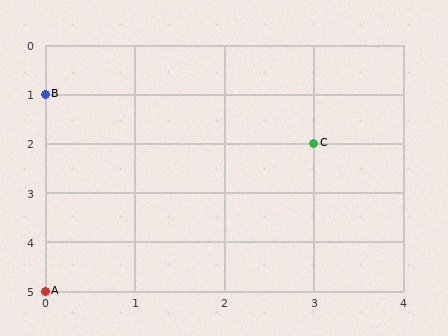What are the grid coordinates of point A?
Point A is at grid coordinates (0, 5).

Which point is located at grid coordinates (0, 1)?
Point B is at (0, 1).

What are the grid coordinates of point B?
Point B is at grid coordinates (0, 1).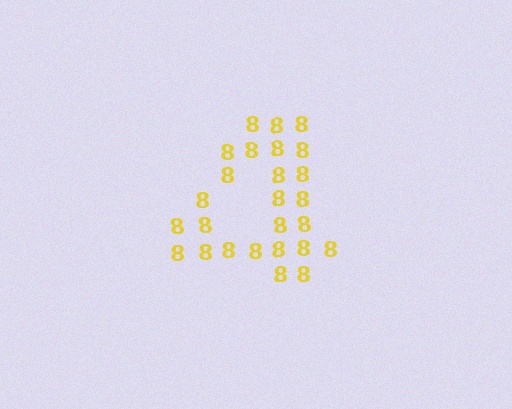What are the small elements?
The small elements are digit 8's.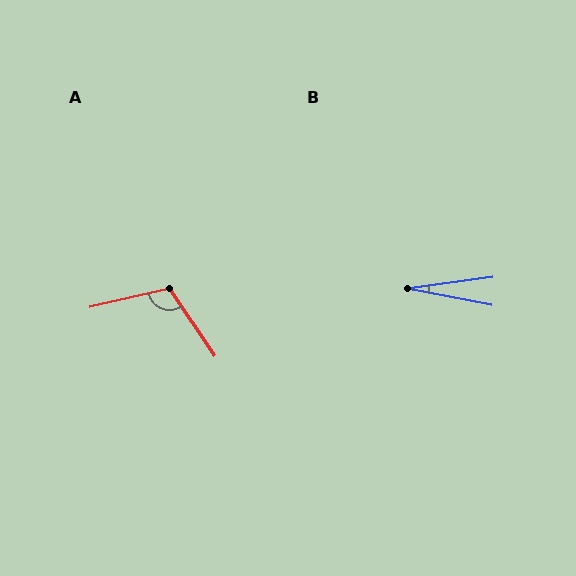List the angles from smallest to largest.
B (19°), A (111°).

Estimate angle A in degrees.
Approximately 111 degrees.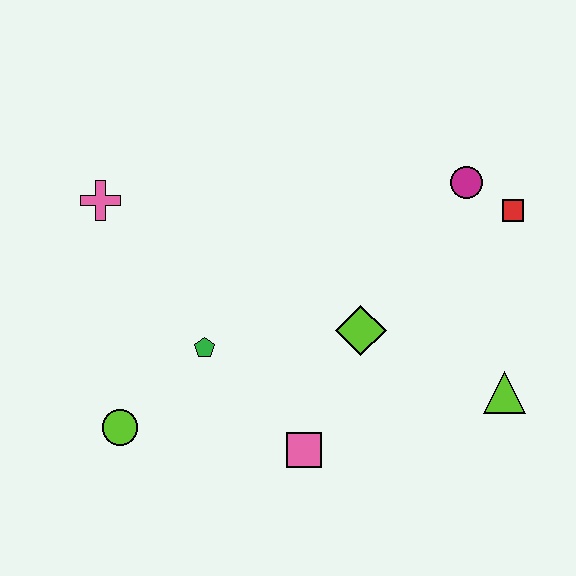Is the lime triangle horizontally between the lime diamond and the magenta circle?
No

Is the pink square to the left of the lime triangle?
Yes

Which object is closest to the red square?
The magenta circle is closest to the red square.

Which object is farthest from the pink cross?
The lime triangle is farthest from the pink cross.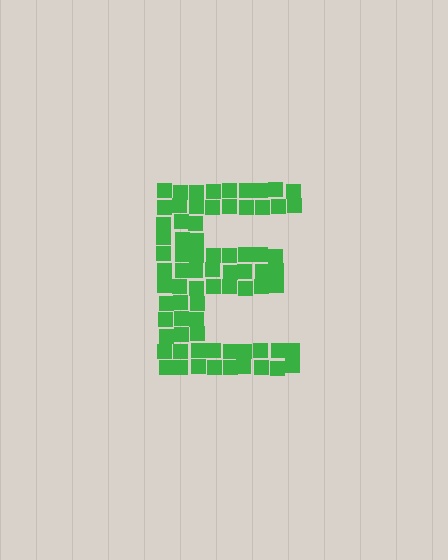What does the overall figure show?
The overall figure shows the letter E.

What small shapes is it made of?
It is made of small squares.